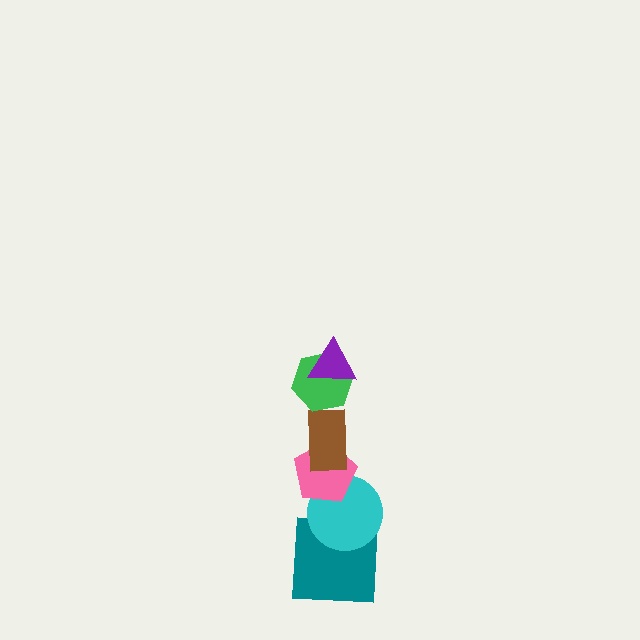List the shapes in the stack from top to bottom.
From top to bottom: the purple triangle, the green hexagon, the brown rectangle, the pink pentagon, the cyan circle, the teal square.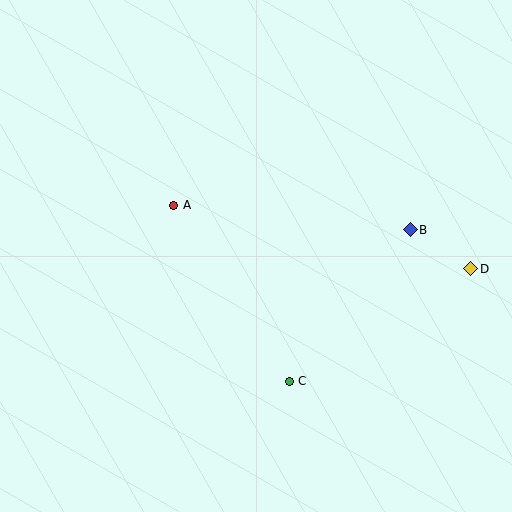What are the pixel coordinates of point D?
Point D is at (471, 269).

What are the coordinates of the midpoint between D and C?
The midpoint between D and C is at (380, 325).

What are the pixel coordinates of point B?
Point B is at (410, 230).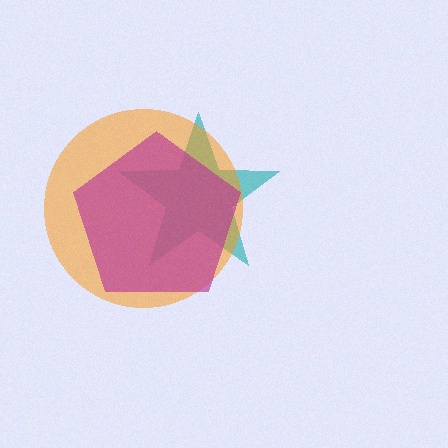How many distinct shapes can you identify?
There are 3 distinct shapes: a teal star, an orange circle, a magenta pentagon.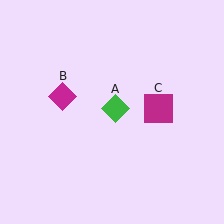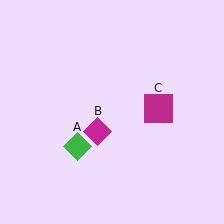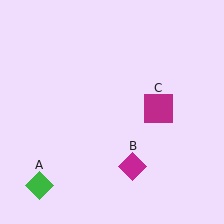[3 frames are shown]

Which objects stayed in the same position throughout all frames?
Magenta square (object C) remained stationary.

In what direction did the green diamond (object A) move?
The green diamond (object A) moved down and to the left.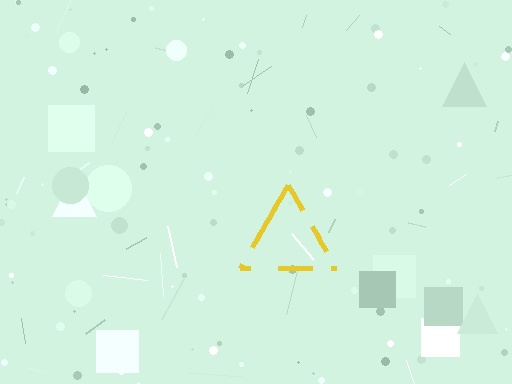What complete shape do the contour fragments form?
The contour fragments form a triangle.